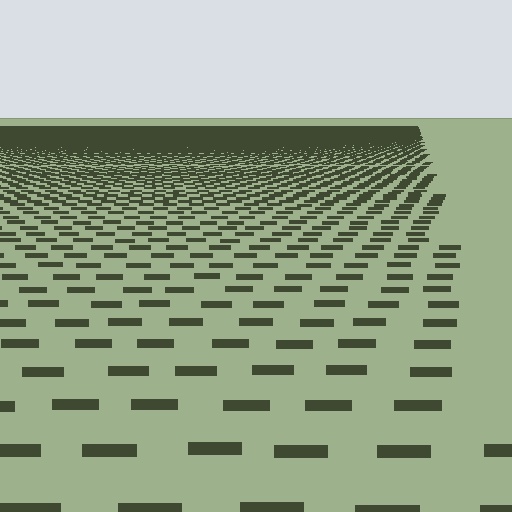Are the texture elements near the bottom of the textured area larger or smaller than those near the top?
Larger. Near the bottom, elements are closer to the viewer and appear at a bigger on-screen size.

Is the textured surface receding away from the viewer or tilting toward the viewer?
The surface is receding away from the viewer. Texture elements get smaller and denser toward the top.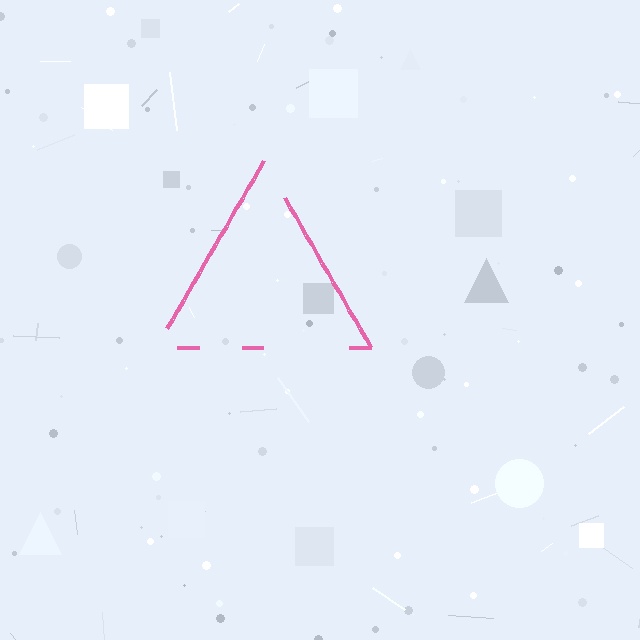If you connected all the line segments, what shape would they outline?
They would outline a triangle.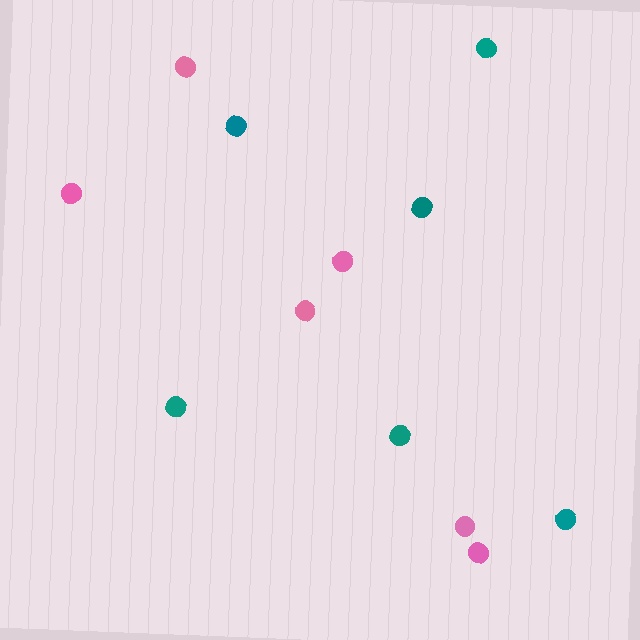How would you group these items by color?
There are 2 groups: one group of pink circles (6) and one group of teal circles (6).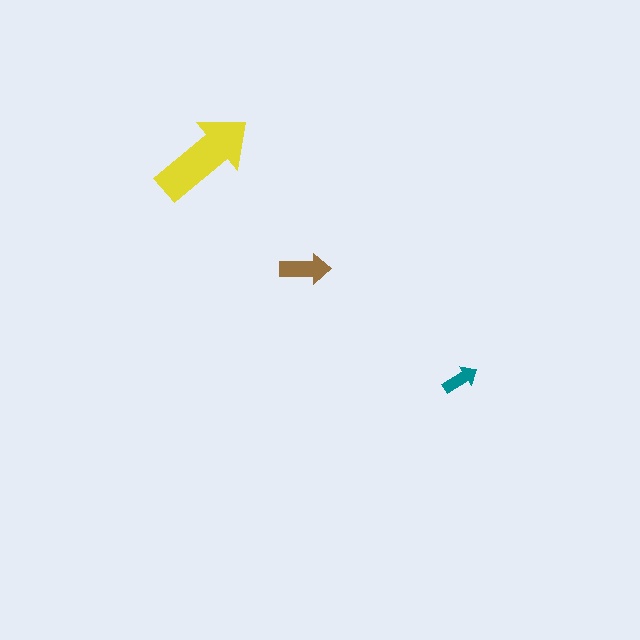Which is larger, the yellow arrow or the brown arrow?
The yellow one.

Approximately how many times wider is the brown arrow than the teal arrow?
About 1.5 times wider.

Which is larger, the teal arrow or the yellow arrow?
The yellow one.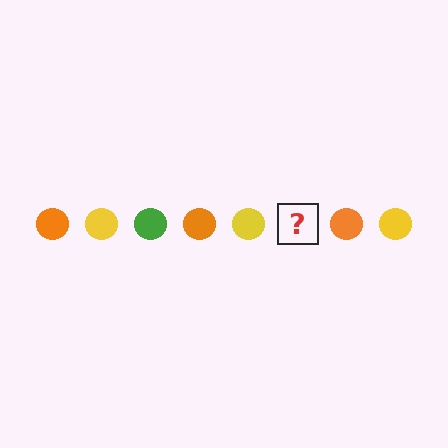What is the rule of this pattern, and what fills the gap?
The rule is that the pattern cycles through orange, yellow, green circles. The gap should be filled with a green circle.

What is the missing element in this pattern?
The missing element is a green circle.